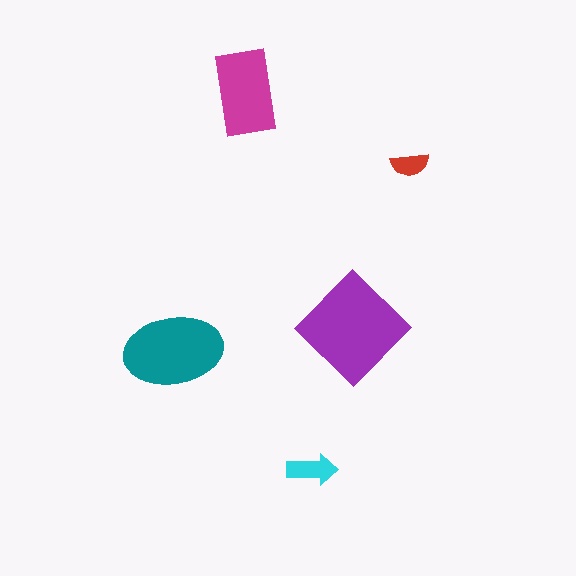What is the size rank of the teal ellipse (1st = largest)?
2nd.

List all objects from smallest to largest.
The red semicircle, the cyan arrow, the magenta rectangle, the teal ellipse, the purple diamond.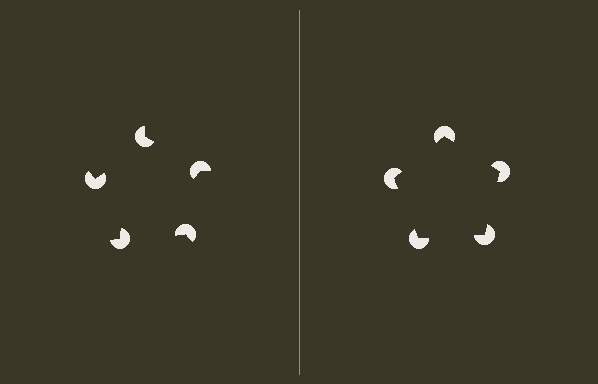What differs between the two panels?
The pac-man discs are positioned identically on both sides; only the wedge orientations differ. On the right they align to a pentagon; on the left they are misaligned.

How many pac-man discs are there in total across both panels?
10 — 5 on each side.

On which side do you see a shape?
An illusory pentagon appears on the right side. On the left side the wedge cuts are rotated, so no coherent shape forms.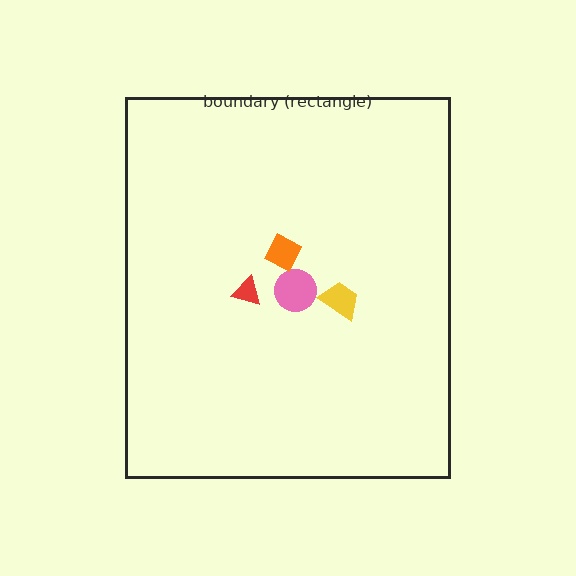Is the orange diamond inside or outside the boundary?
Inside.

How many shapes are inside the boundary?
4 inside, 0 outside.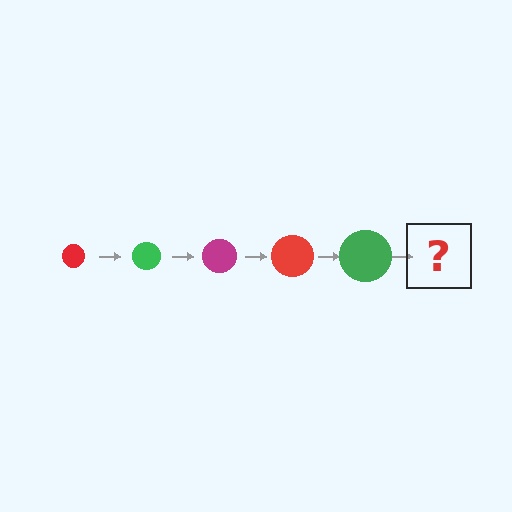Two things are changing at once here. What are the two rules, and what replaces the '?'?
The two rules are that the circle grows larger each step and the color cycles through red, green, and magenta. The '?' should be a magenta circle, larger than the previous one.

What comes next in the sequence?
The next element should be a magenta circle, larger than the previous one.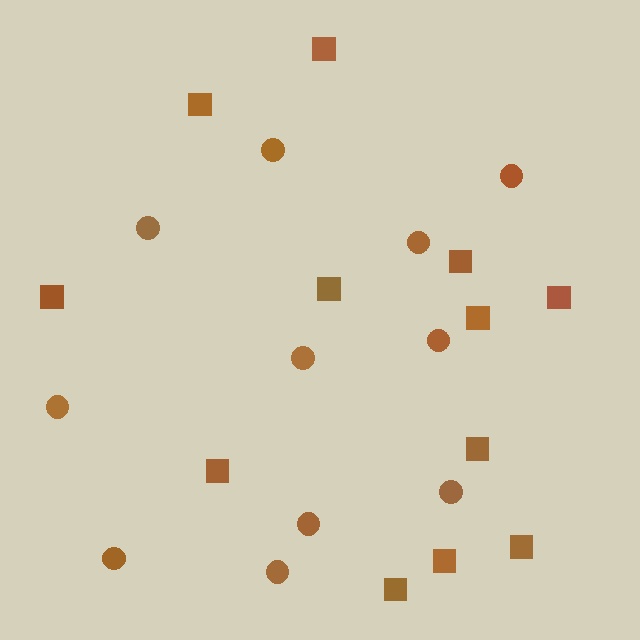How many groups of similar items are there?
There are 2 groups: one group of squares (12) and one group of circles (11).